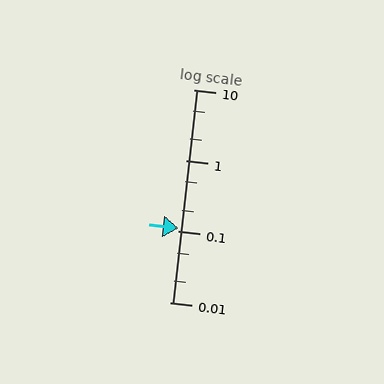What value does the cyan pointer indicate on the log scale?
The pointer indicates approximately 0.11.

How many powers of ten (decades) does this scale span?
The scale spans 3 decades, from 0.01 to 10.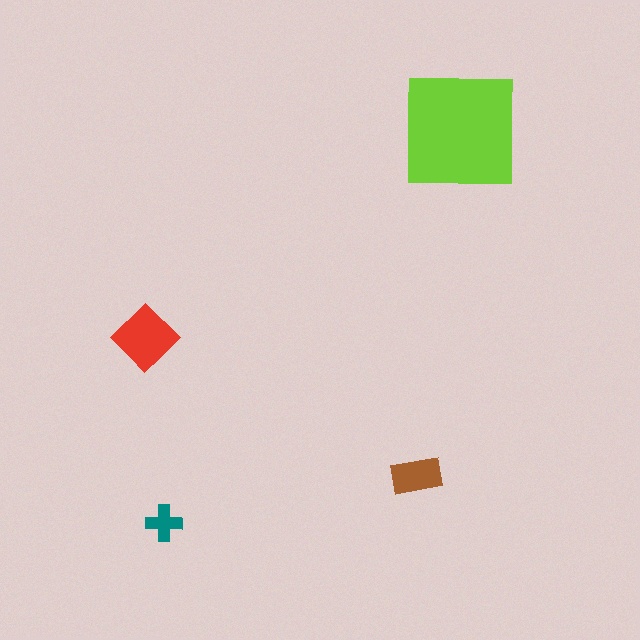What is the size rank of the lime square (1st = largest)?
1st.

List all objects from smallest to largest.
The teal cross, the brown rectangle, the red diamond, the lime square.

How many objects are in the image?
There are 4 objects in the image.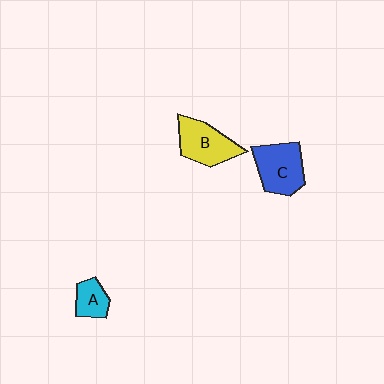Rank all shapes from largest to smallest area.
From largest to smallest: C (blue), B (yellow), A (cyan).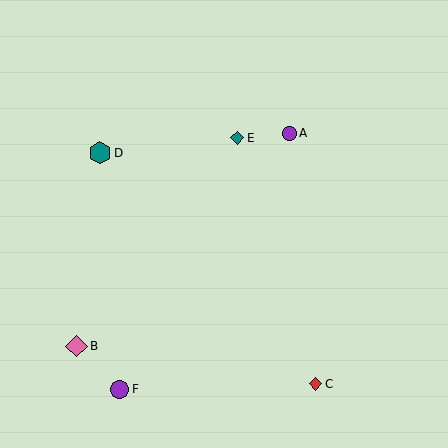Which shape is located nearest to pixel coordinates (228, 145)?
The teal diamond (labeled E) at (237, 138) is nearest to that location.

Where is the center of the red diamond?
The center of the red diamond is at (316, 384).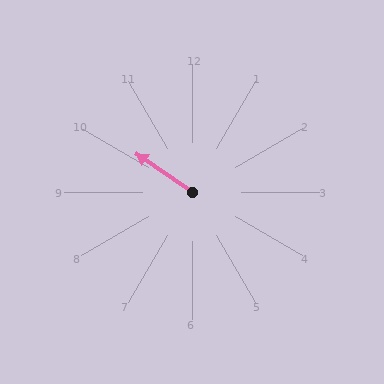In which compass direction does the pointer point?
Northwest.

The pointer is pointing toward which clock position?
Roughly 10 o'clock.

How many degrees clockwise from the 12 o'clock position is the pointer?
Approximately 304 degrees.